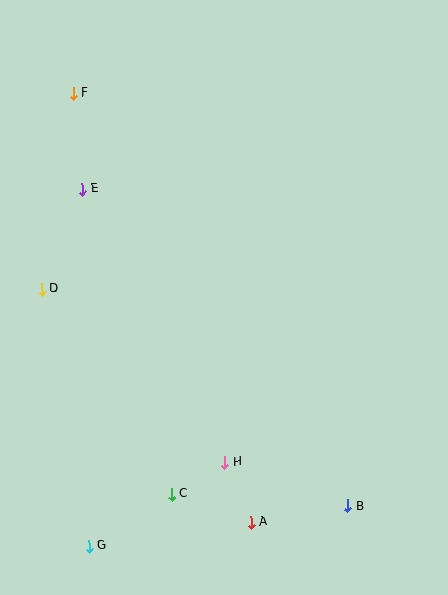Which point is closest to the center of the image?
Point H at (225, 462) is closest to the center.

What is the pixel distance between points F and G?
The distance between F and G is 453 pixels.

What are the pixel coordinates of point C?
Point C is at (172, 494).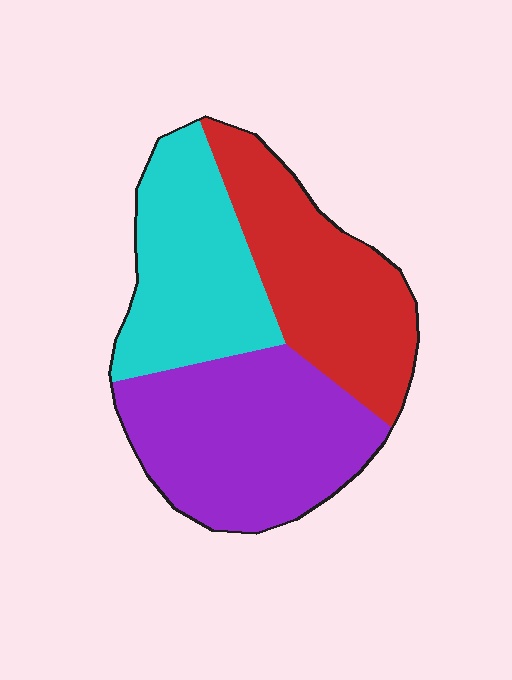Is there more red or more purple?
Purple.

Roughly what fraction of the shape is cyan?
Cyan covers 29% of the shape.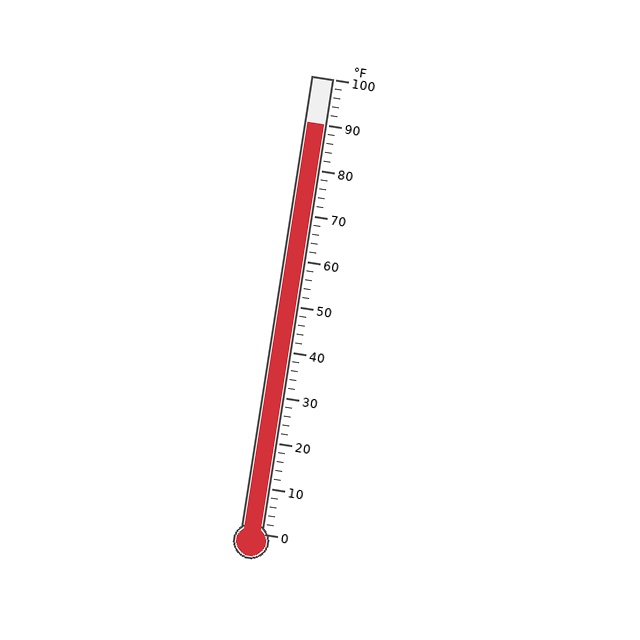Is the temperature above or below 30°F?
The temperature is above 30°F.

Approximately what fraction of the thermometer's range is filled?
The thermometer is filled to approximately 90% of its range.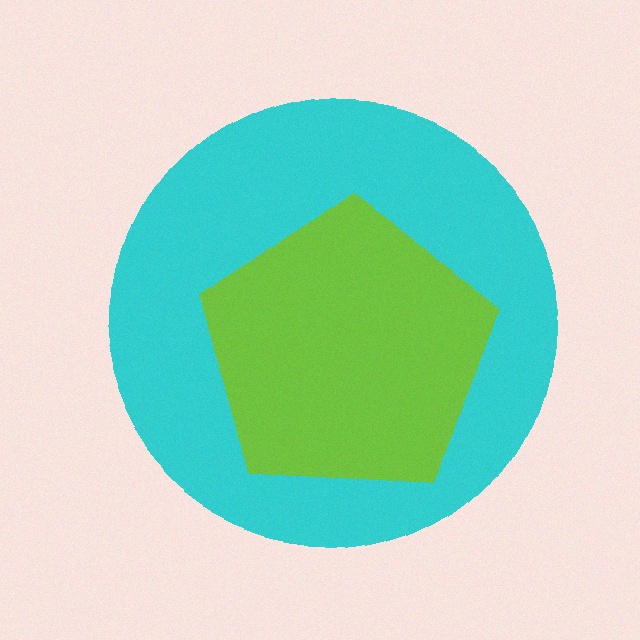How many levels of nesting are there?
2.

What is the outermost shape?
The cyan circle.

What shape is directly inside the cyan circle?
The lime pentagon.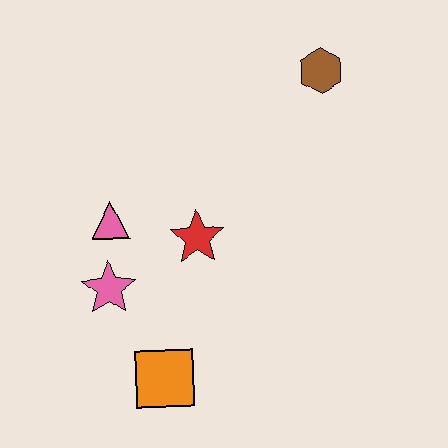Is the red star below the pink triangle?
Yes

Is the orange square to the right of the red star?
No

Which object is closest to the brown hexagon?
The red star is closest to the brown hexagon.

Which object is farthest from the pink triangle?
The brown hexagon is farthest from the pink triangle.